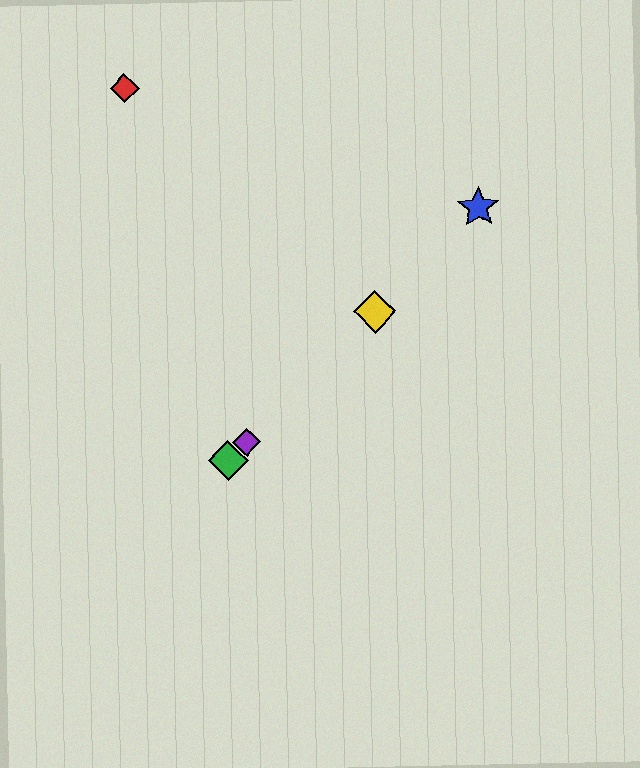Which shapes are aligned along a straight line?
The blue star, the green diamond, the yellow diamond, the purple diamond are aligned along a straight line.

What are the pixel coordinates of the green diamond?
The green diamond is at (228, 460).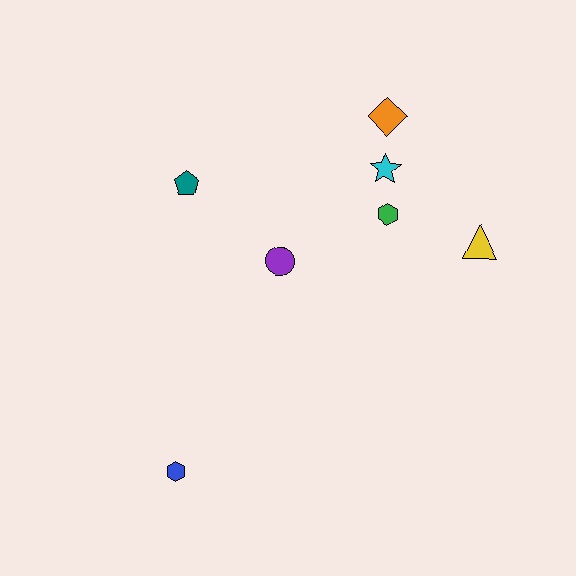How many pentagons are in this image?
There is 1 pentagon.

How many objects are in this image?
There are 7 objects.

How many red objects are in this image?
There are no red objects.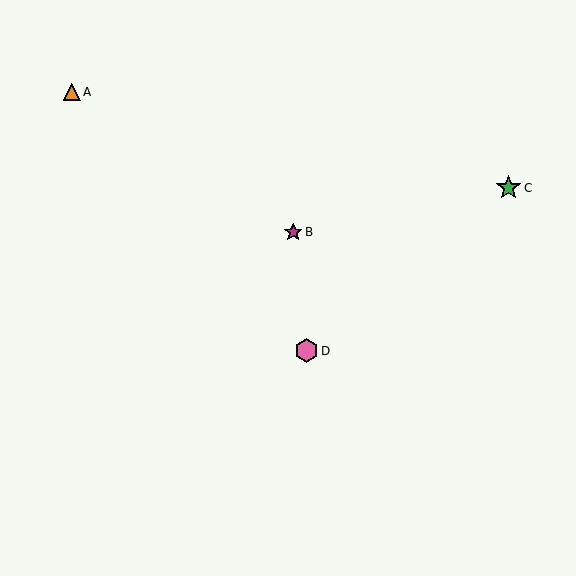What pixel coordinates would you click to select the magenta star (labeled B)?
Click at (293, 232) to select the magenta star B.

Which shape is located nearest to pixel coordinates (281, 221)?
The magenta star (labeled B) at (293, 232) is nearest to that location.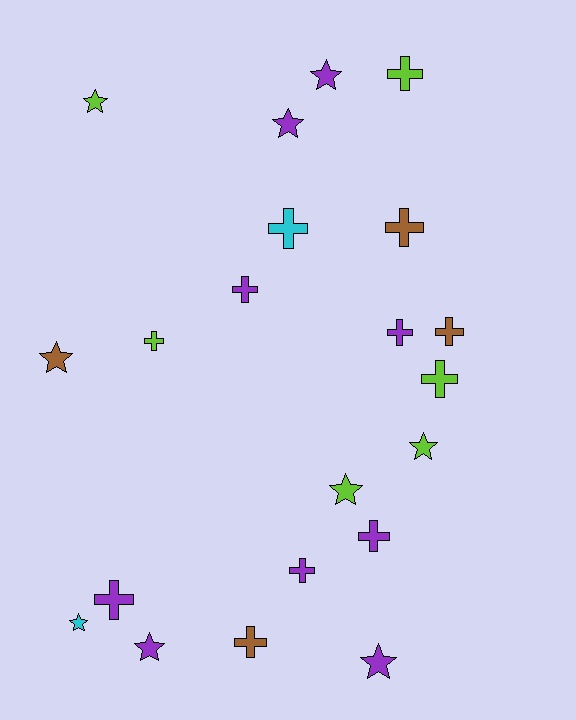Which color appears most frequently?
Purple, with 9 objects.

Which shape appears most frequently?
Cross, with 12 objects.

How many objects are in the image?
There are 21 objects.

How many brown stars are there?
There is 1 brown star.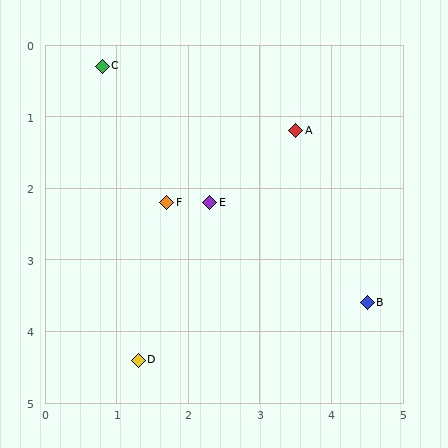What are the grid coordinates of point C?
Point C is at approximately (0.8, 0.3).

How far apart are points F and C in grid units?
Points F and C are about 2.1 grid units apart.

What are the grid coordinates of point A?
Point A is at approximately (3.5, 1.2).